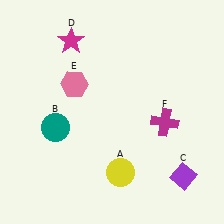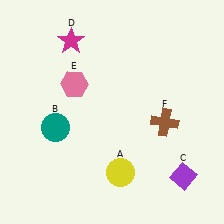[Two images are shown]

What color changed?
The cross (F) changed from magenta in Image 1 to brown in Image 2.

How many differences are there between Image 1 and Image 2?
There is 1 difference between the two images.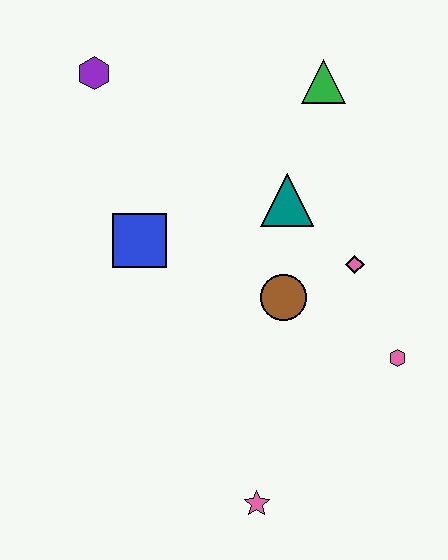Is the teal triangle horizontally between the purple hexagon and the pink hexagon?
Yes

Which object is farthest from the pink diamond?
The purple hexagon is farthest from the pink diamond.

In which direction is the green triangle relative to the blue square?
The green triangle is to the right of the blue square.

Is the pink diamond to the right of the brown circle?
Yes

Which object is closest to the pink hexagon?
The pink diamond is closest to the pink hexagon.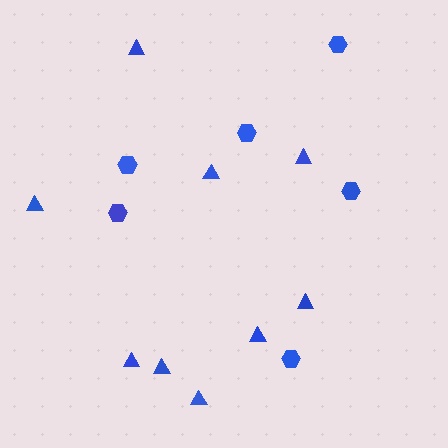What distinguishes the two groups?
There are 2 groups: one group of hexagons (6) and one group of triangles (9).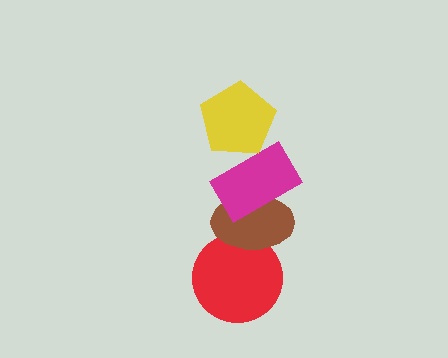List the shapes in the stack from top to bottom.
From top to bottom: the yellow pentagon, the magenta rectangle, the brown ellipse, the red circle.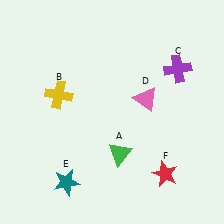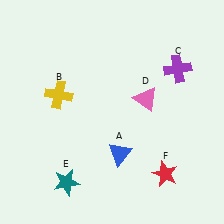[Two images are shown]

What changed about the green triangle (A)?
In Image 1, A is green. In Image 2, it changed to blue.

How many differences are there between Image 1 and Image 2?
There is 1 difference between the two images.